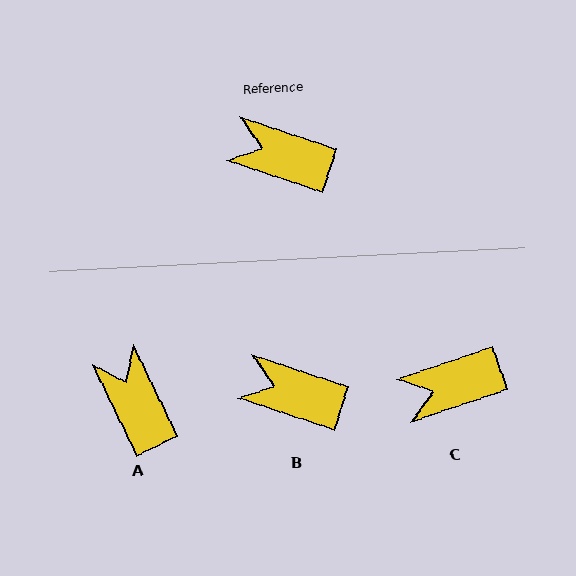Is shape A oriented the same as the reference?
No, it is off by about 46 degrees.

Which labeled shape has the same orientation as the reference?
B.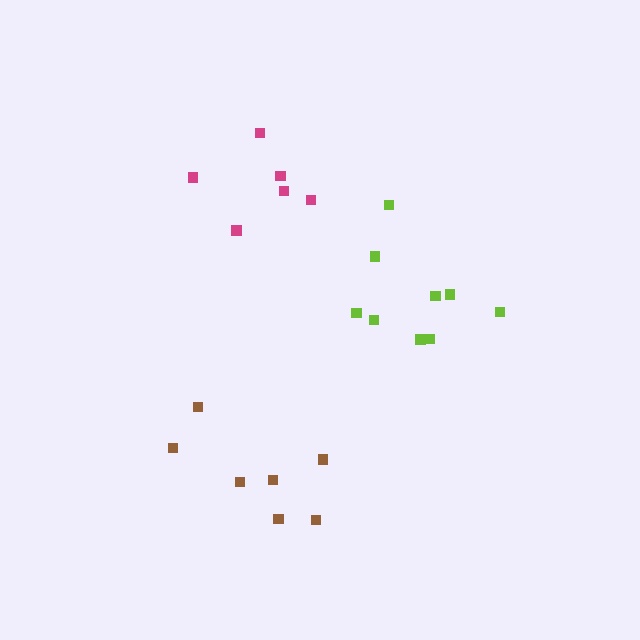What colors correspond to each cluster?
The clusters are colored: lime, brown, magenta.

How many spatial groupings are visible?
There are 3 spatial groupings.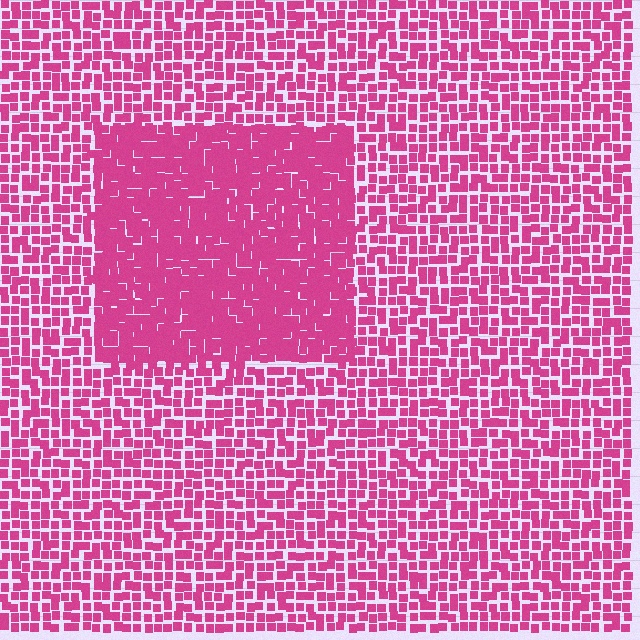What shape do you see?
I see a rectangle.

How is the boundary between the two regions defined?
The boundary is defined by a change in element density (approximately 1.7x ratio). All elements are the same color, size, and shape.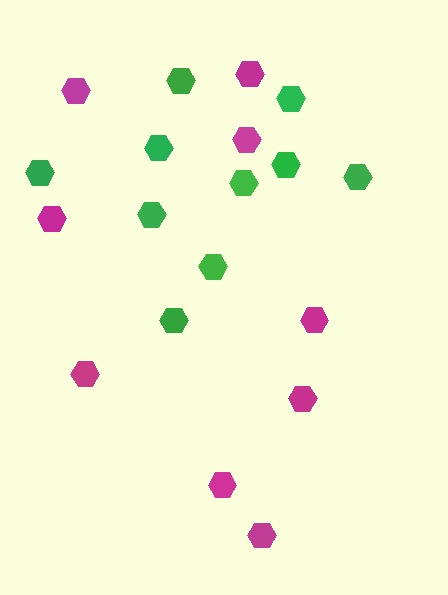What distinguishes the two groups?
There are 2 groups: one group of magenta hexagons (9) and one group of green hexagons (10).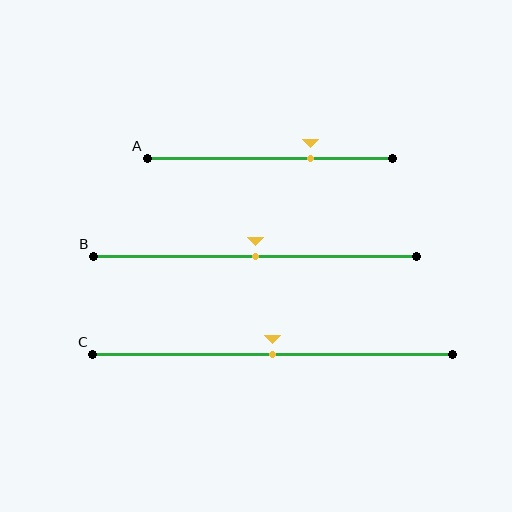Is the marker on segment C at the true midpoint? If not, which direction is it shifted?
Yes, the marker on segment C is at the true midpoint.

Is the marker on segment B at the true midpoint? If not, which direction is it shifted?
Yes, the marker on segment B is at the true midpoint.